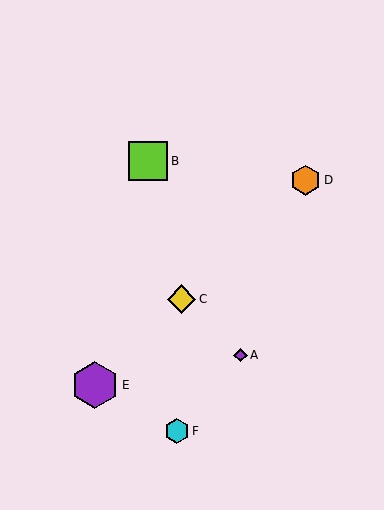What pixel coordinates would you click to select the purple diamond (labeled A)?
Click at (240, 355) to select the purple diamond A.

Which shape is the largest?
The purple hexagon (labeled E) is the largest.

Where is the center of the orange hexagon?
The center of the orange hexagon is at (306, 180).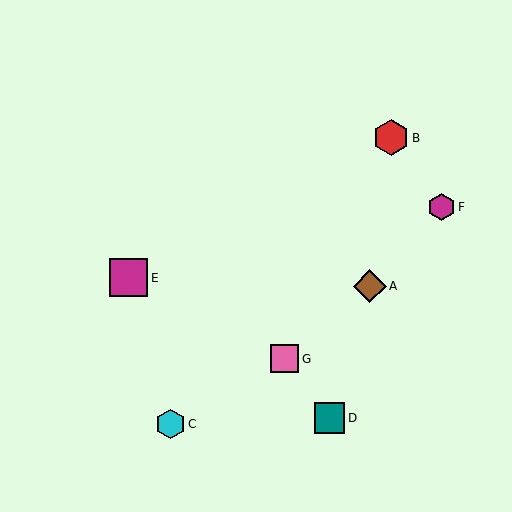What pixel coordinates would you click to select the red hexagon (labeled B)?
Click at (391, 138) to select the red hexagon B.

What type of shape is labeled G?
Shape G is a pink square.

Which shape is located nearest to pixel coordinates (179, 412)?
The cyan hexagon (labeled C) at (170, 424) is nearest to that location.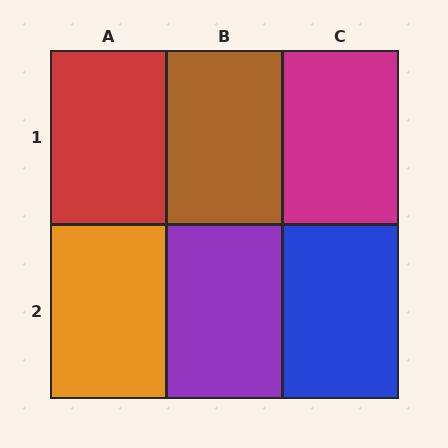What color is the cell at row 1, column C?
Magenta.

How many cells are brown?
1 cell is brown.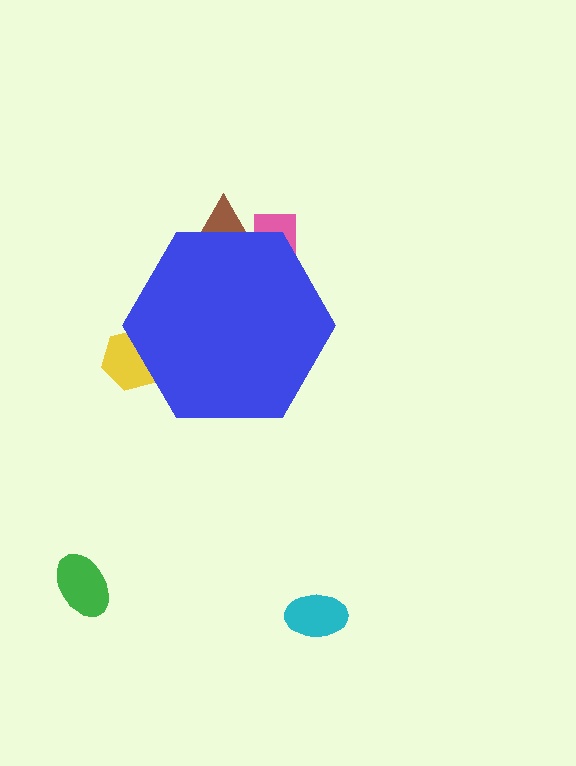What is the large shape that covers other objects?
A blue hexagon.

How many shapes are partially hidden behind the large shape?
3 shapes are partially hidden.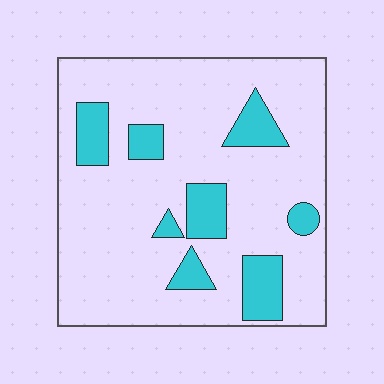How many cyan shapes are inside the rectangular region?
8.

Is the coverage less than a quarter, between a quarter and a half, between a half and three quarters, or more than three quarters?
Less than a quarter.